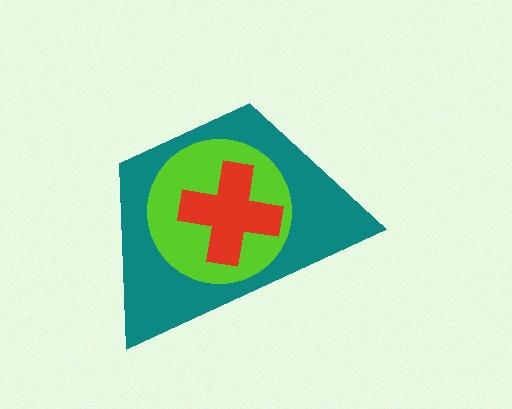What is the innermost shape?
The red cross.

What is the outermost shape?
The teal trapezoid.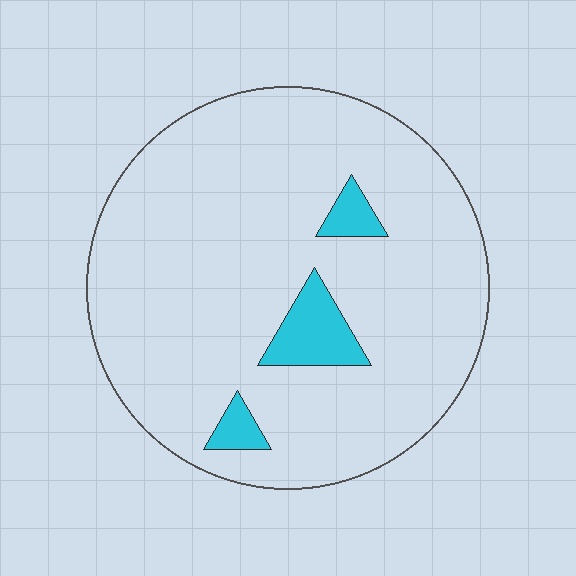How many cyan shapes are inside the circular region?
3.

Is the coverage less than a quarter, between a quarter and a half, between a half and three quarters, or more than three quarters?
Less than a quarter.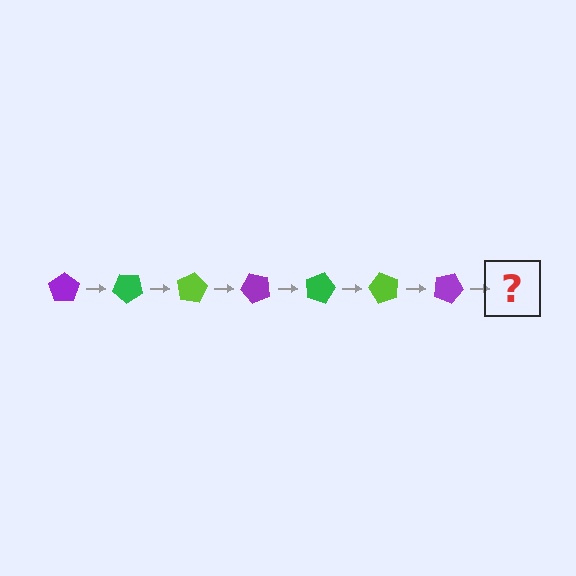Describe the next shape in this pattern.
It should be a green pentagon, rotated 280 degrees from the start.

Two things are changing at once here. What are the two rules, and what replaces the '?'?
The two rules are that it rotates 40 degrees each step and the color cycles through purple, green, and lime. The '?' should be a green pentagon, rotated 280 degrees from the start.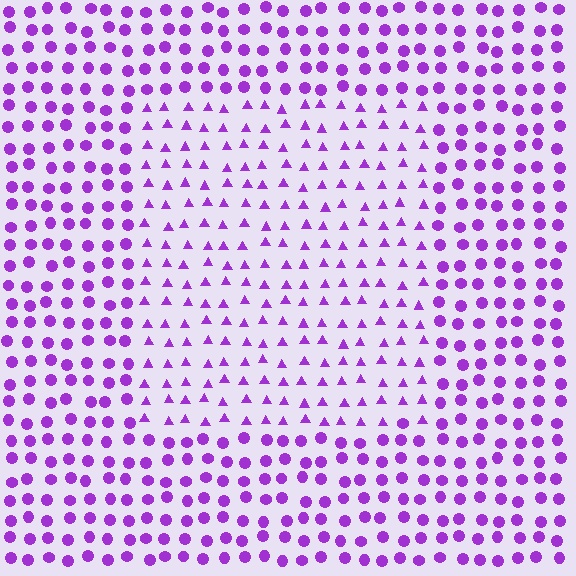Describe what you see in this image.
The image is filled with small purple elements arranged in a uniform grid. A rectangle-shaped region contains triangles, while the surrounding area contains circles. The boundary is defined purely by the change in element shape.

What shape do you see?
I see a rectangle.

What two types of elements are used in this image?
The image uses triangles inside the rectangle region and circles outside it.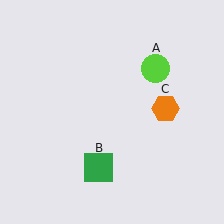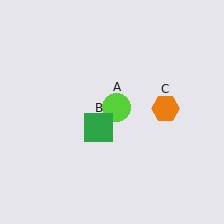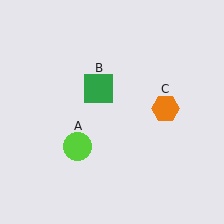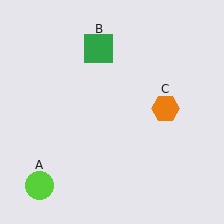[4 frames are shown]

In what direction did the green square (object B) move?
The green square (object B) moved up.